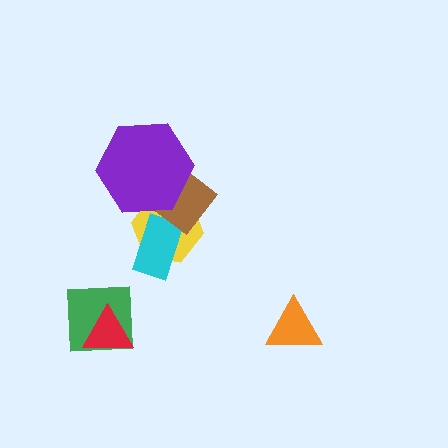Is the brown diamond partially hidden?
Yes, it is partially covered by another shape.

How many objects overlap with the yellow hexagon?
3 objects overlap with the yellow hexagon.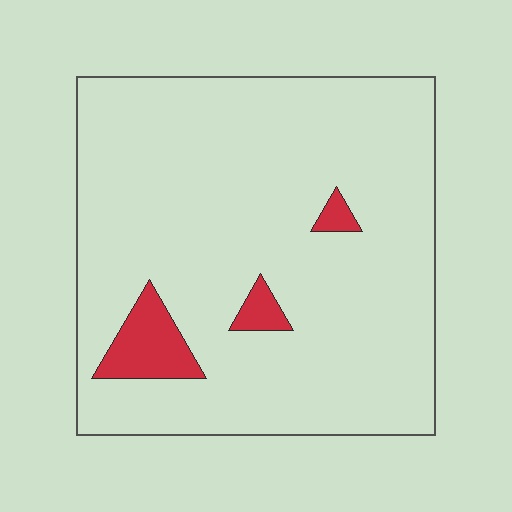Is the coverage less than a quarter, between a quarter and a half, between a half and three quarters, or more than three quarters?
Less than a quarter.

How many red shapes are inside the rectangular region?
3.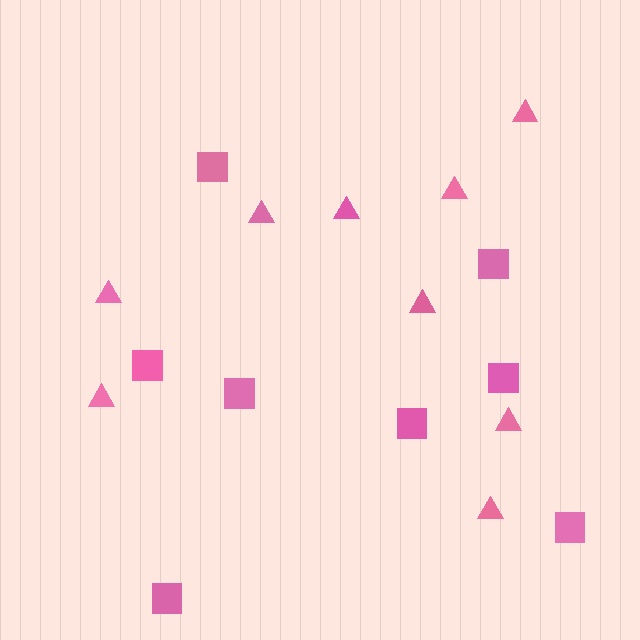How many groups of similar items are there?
There are 2 groups: one group of squares (8) and one group of triangles (9).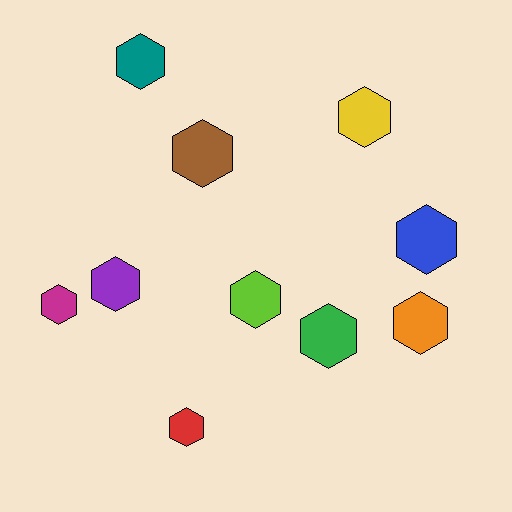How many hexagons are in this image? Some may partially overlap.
There are 10 hexagons.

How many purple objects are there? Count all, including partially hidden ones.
There is 1 purple object.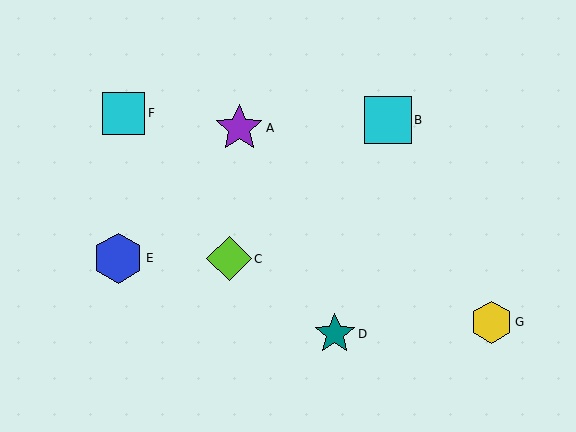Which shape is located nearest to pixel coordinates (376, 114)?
The cyan square (labeled B) at (388, 120) is nearest to that location.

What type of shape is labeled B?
Shape B is a cyan square.